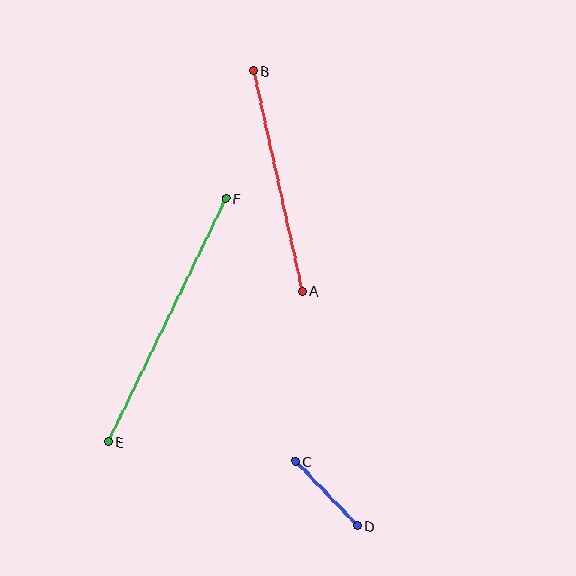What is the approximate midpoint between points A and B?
The midpoint is at approximately (278, 181) pixels.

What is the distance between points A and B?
The distance is approximately 225 pixels.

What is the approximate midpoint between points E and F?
The midpoint is at approximately (167, 320) pixels.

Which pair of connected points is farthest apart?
Points E and F are farthest apart.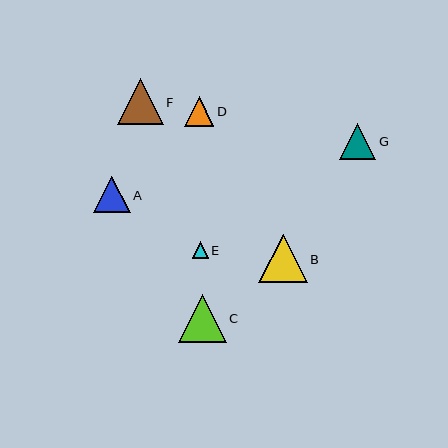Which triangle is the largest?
Triangle B is the largest with a size of approximately 49 pixels.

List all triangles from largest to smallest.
From largest to smallest: B, C, F, G, A, D, E.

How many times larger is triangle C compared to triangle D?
Triangle C is approximately 1.7 times the size of triangle D.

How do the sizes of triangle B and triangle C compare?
Triangle B and triangle C are approximately the same size.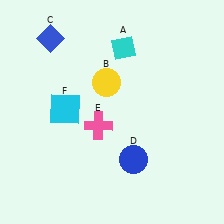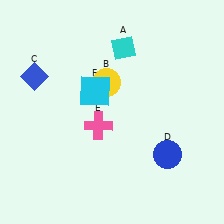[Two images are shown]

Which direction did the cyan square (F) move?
The cyan square (F) moved right.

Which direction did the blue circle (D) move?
The blue circle (D) moved right.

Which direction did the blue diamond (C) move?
The blue diamond (C) moved down.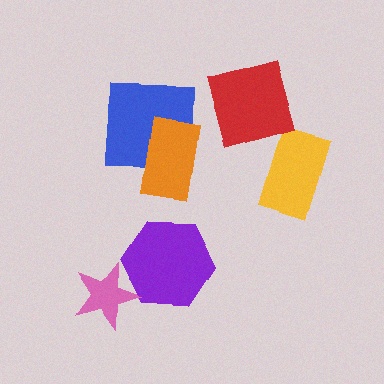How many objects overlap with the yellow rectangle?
0 objects overlap with the yellow rectangle.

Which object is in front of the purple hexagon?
The pink star is in front of the purple hexagon.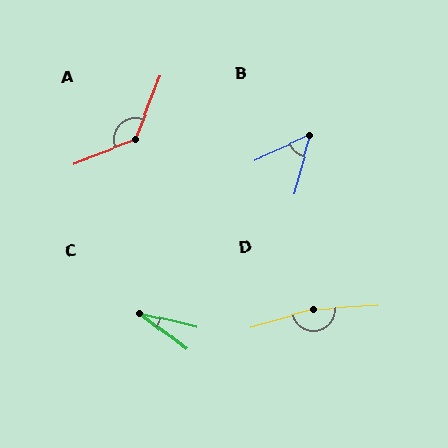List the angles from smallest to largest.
C (24°), B (50°), A (133°), D (167°).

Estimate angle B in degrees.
Approximately 50 degrees.